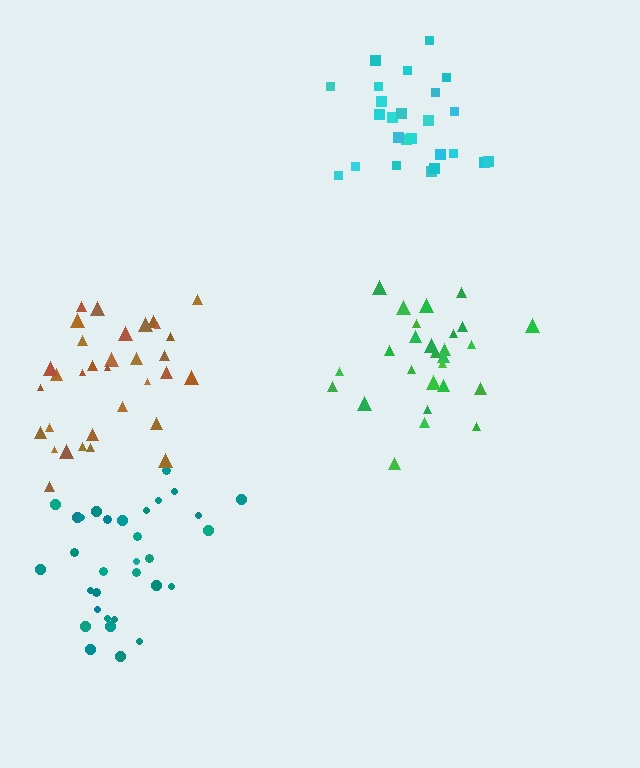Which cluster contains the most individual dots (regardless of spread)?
Brown (33).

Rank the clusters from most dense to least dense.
teal, cyan, brown, green.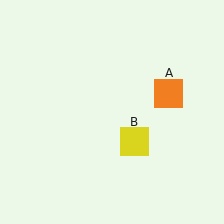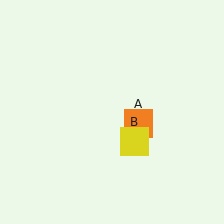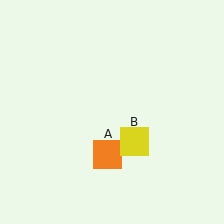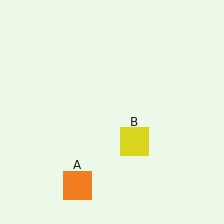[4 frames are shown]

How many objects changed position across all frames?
1 object changed position: orange square (object A).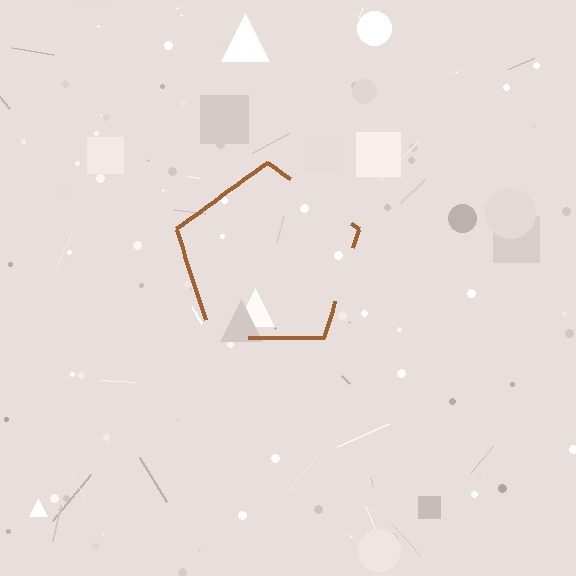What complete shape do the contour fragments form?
The contour fragments form a pentagon.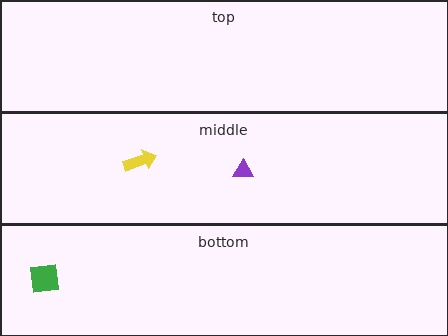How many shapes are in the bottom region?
1.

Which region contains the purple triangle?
The middle region.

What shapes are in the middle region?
The yellow arrow, the purple triangle.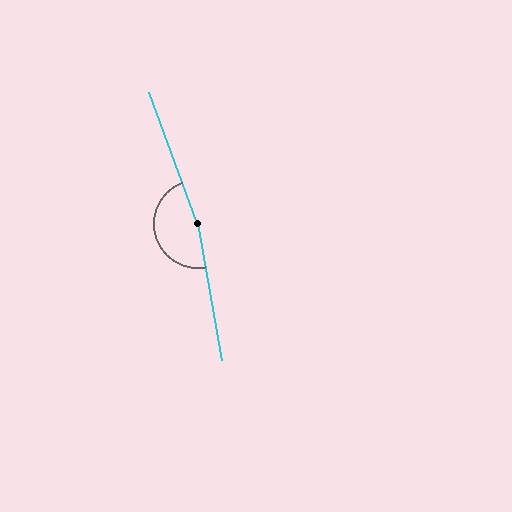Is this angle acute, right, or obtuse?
It is obtuse.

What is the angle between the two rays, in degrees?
Approximately 170 degrees.